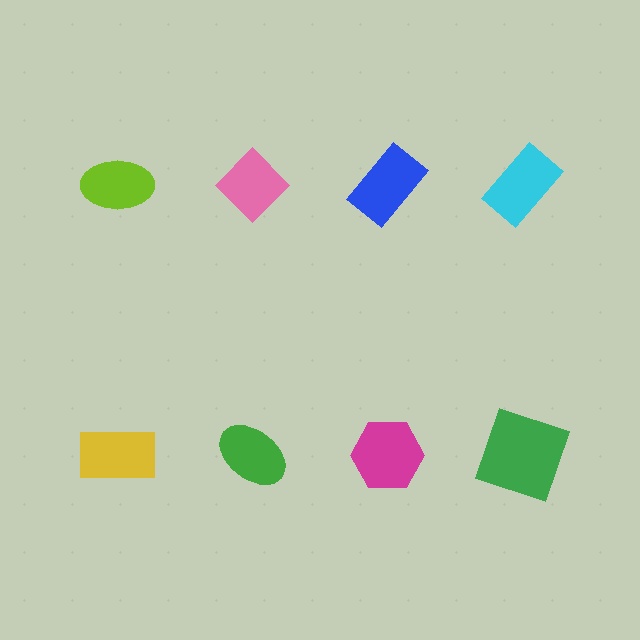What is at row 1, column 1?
A lime ellipse.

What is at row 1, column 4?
A cyan rectangle.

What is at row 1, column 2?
A pink diamond.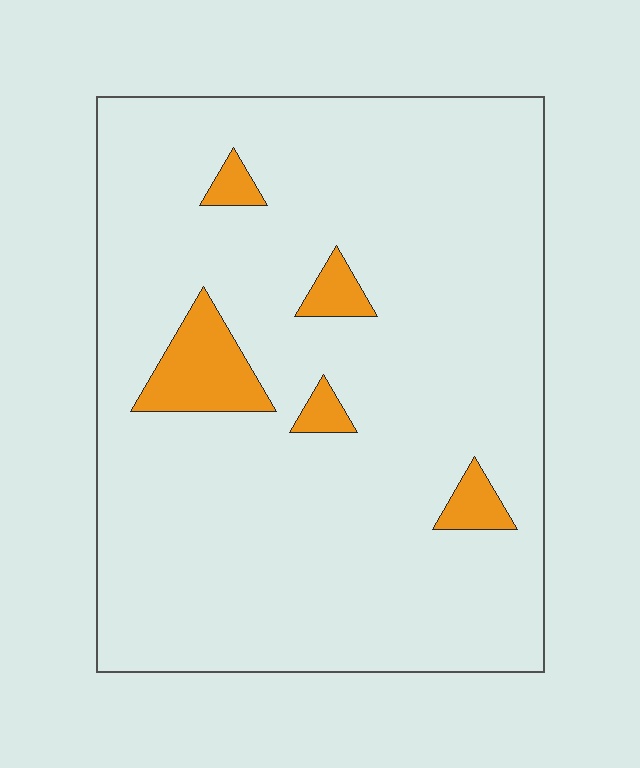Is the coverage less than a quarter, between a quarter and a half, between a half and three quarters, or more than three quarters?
Less than a quarter.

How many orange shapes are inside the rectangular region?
5.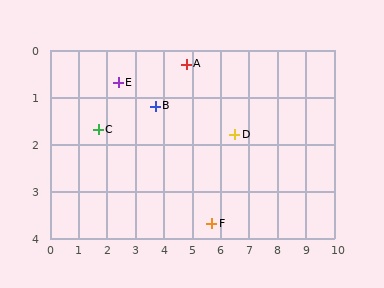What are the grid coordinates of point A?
Point A is at approximately (4.8, 0.3).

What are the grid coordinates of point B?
Point B is at approximately (3.7, 1.2).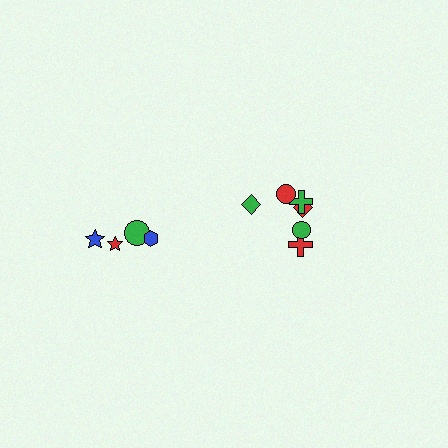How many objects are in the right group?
There are 6 objects.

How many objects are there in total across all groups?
There are 10 objects.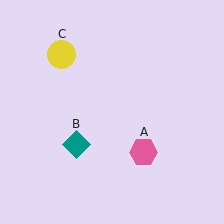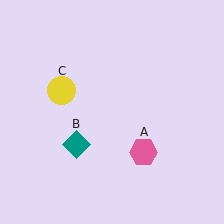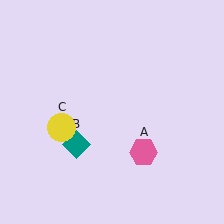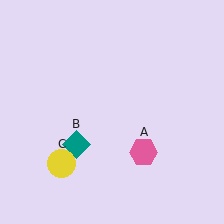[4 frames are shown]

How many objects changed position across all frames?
1 object changed position: yellow circle (object C).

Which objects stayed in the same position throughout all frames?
Pink hexagon (object A) and teal diamond (object B) remained stationary.